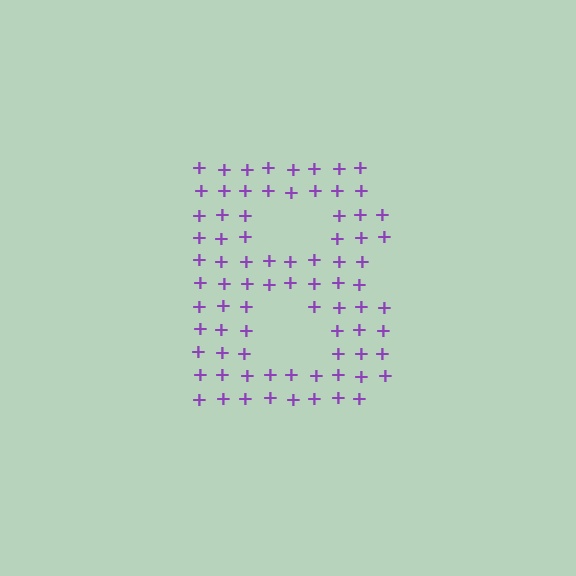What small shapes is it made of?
It is made of small plus signs.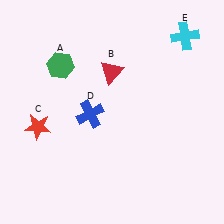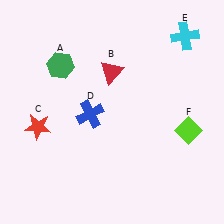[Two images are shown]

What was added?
A lime diamond (F) was added in Image 2.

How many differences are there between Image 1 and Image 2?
There is 1 difference between the two images.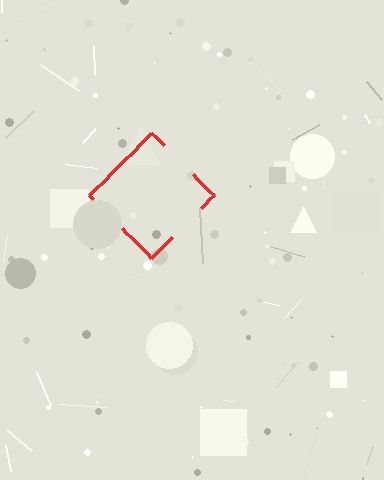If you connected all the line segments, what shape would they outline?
They would outline a diamond.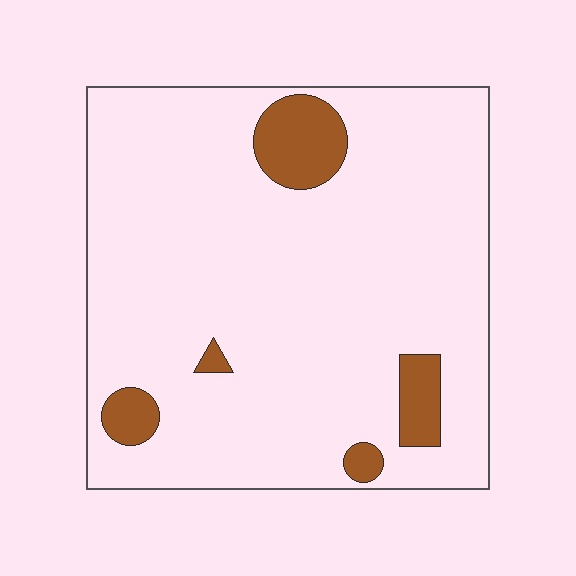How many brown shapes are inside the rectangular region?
5.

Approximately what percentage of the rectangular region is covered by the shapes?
Approximately 10%.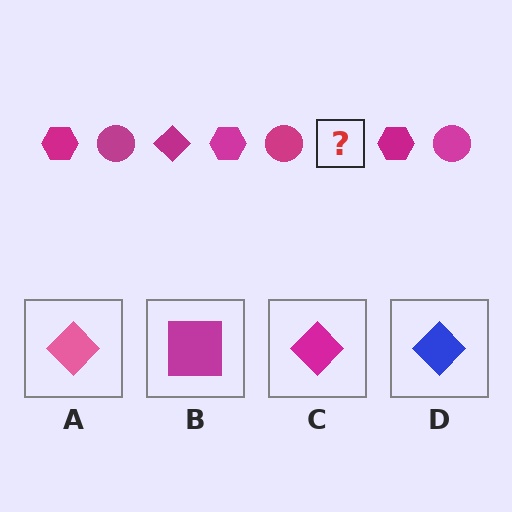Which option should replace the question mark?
Option C.